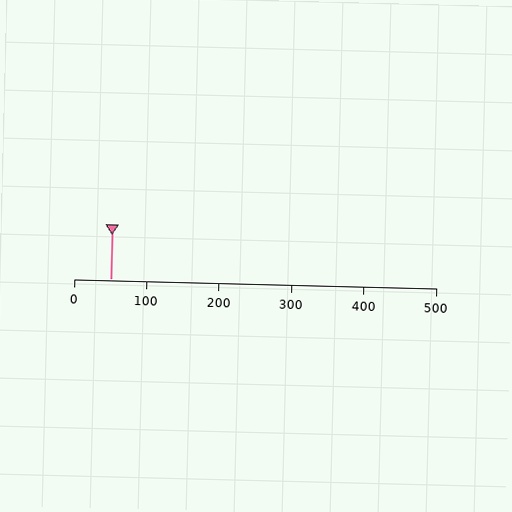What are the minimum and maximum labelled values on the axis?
The axis runs from 0 to 500.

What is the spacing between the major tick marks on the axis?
The major ticks are spaced 100 apart.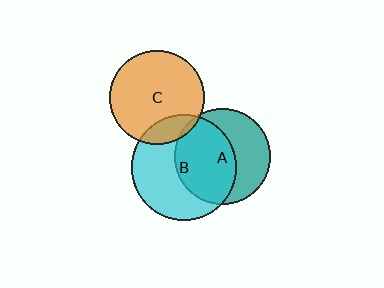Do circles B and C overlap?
Yes.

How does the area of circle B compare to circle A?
Approximately 1.2 times.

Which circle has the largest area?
Circle B (cyan).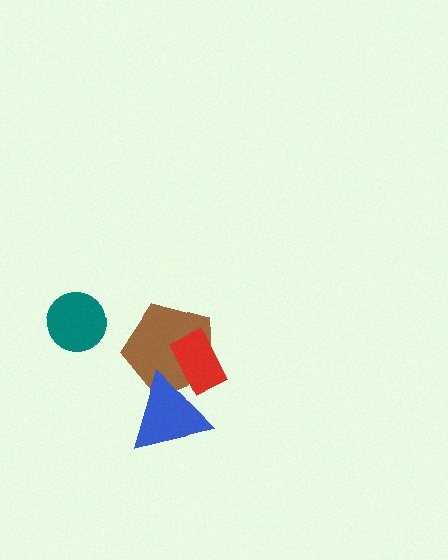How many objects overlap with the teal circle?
0 objects overlap with the teal circle.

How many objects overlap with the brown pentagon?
2 objects overlap with the brown pentagon.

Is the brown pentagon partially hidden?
Yes, it is partially covered by another shape.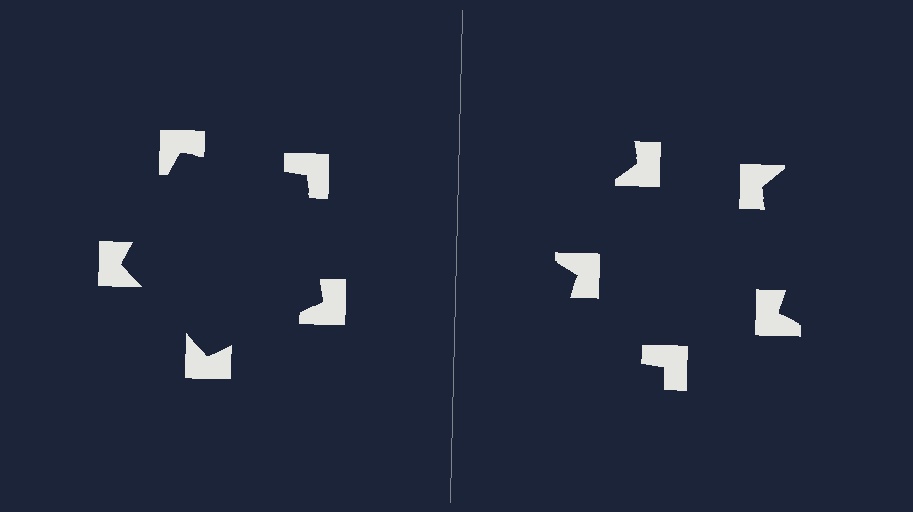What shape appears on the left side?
An illusory pentagon.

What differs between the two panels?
The notched squares are positioned identically on both sides; only the wedge orientations differ. On the left they align to a pentagon; on the right they are misaligned.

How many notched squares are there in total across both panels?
10 — 5 on each side.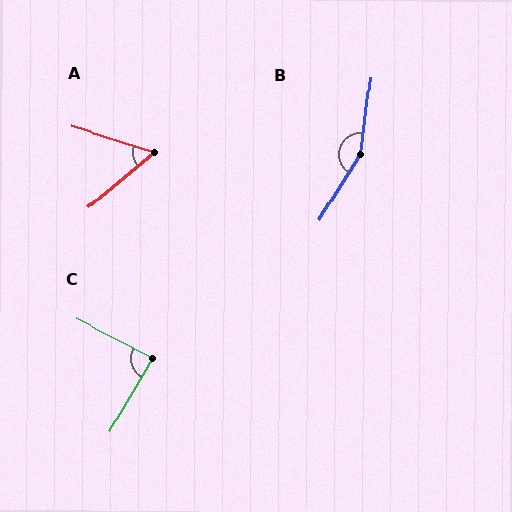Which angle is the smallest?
A, at approximately 57 degrees.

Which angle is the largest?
B, at approximately 156 degrees.